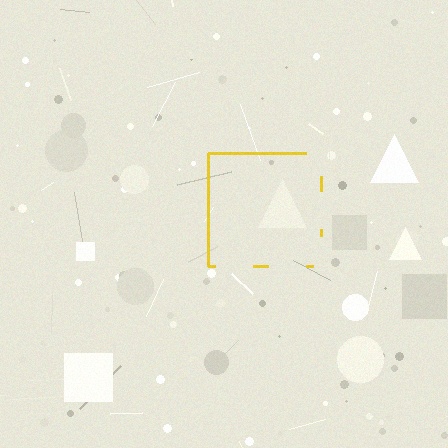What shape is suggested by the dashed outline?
The dashed outline suggests a square.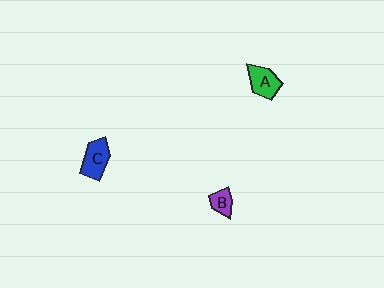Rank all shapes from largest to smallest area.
From largest to smallest: C (blue), A (green), B (purple).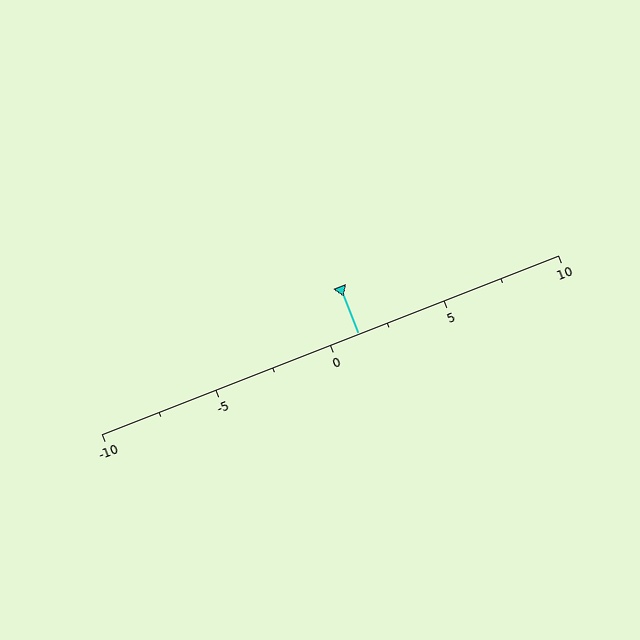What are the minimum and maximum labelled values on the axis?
The axis runs from -10 to 10.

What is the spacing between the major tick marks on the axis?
The major ticks are spaced 5 apart.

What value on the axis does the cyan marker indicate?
The marker indicates approximately 1.2.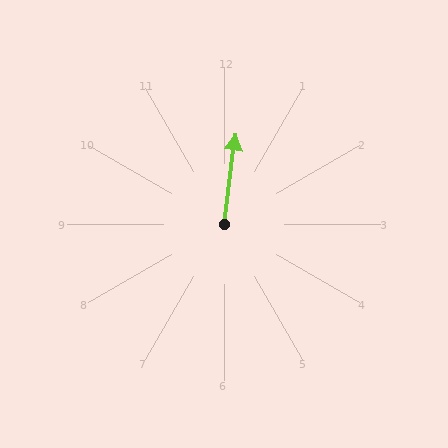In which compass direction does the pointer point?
North.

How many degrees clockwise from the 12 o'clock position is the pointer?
Approximately 8 degrees.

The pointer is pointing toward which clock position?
Roughly 12 o'clock.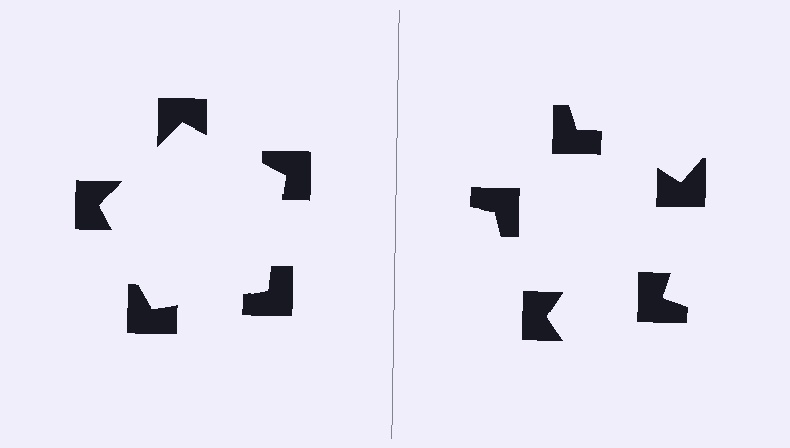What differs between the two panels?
The notched squares are positioned identically on both sides; only the wedge orientations differ. On the left they align to a pentagon; on the right they are misaligned.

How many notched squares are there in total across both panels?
10 — 5 on each side.